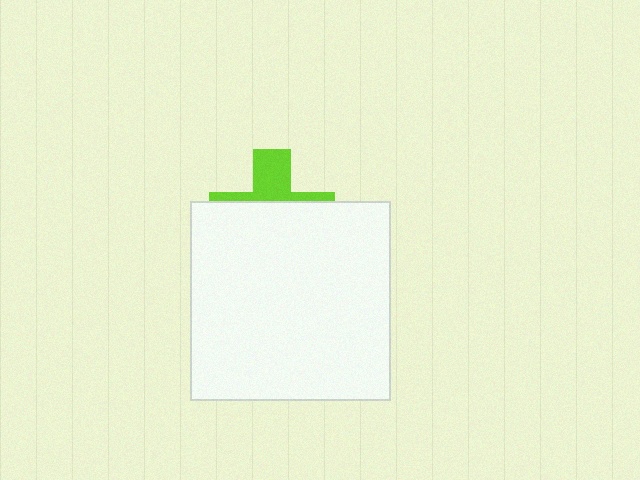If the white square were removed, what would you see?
You would see the complete lime cross.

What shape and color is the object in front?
The object in front is a white square.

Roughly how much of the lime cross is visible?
A small part of it is visible (roughly 34%).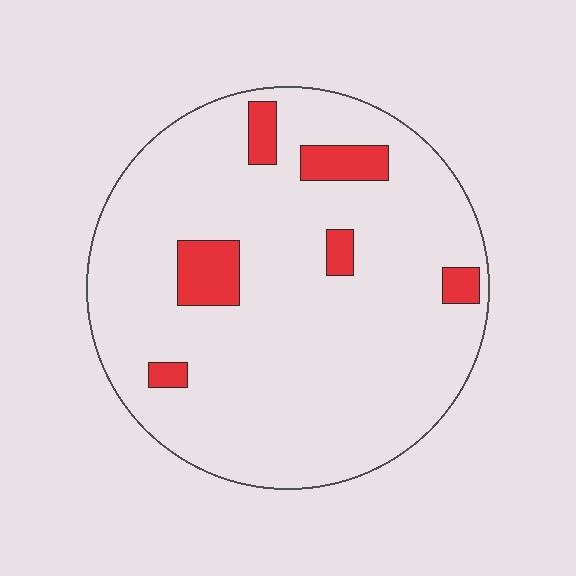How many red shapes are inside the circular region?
6.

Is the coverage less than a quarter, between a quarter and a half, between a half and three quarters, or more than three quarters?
Less than a quarter.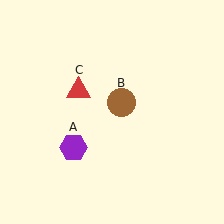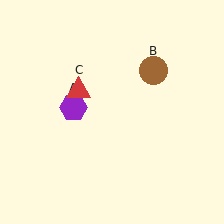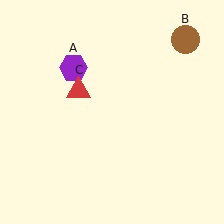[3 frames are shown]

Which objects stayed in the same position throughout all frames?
Red triangle (object C) remained stationary.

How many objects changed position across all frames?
2 objects changed position: purple hexagon (object A), brown circle (object B).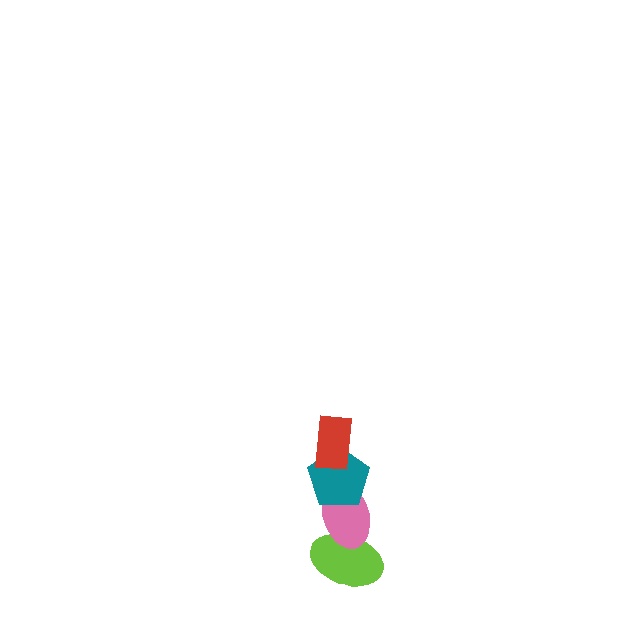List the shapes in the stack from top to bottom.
From top to bottom: the red rectangle, the teal pentagon, the pink ellipse, the lime ellipse.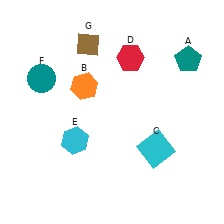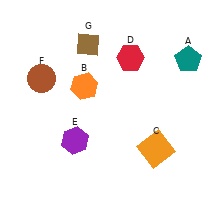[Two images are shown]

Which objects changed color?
C changed from cyan to orange. E changed from cyan to purple. F changed from teal to brown.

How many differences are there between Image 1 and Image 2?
There are 3 differences between the two images.